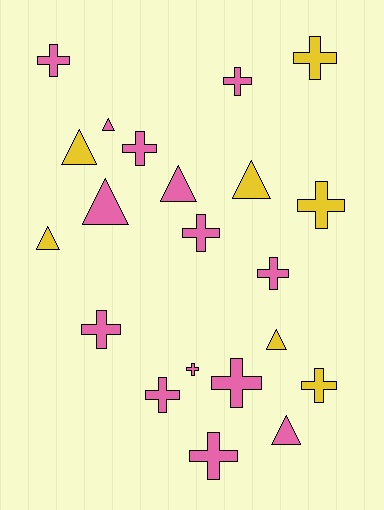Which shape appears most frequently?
Cross, with 13 objects.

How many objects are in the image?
There are 21 objects.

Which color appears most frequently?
Pink, with 14 objects.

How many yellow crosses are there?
There are 3 yellow crosses.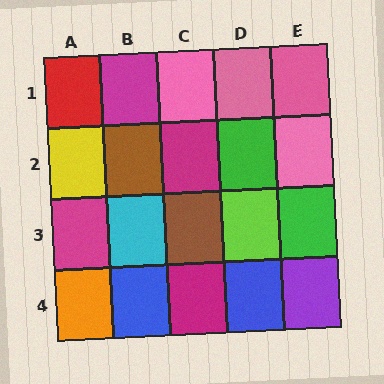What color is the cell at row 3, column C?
Brown.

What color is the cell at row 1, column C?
Pink.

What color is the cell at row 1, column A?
Red.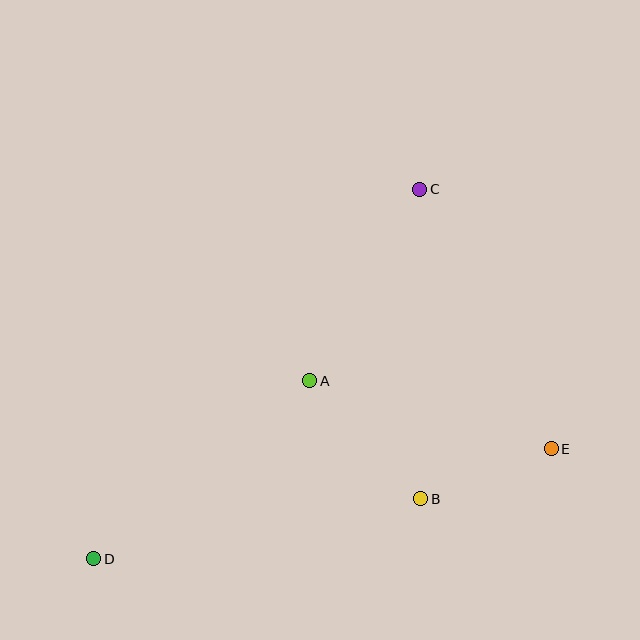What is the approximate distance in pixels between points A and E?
The distance between A and E is approximately 251 pixels.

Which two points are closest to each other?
Points B and E are closest to each other.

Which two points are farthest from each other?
Points C and D are farthest from each other.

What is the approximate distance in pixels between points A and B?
The distance between A and B is approximately 162 pixels.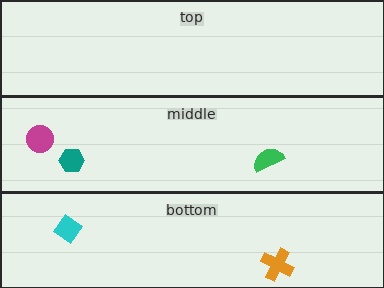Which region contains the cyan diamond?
The bottom region.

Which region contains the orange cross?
The bottom region.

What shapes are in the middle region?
The teal hexagon, the green semicircle, the magenta circle.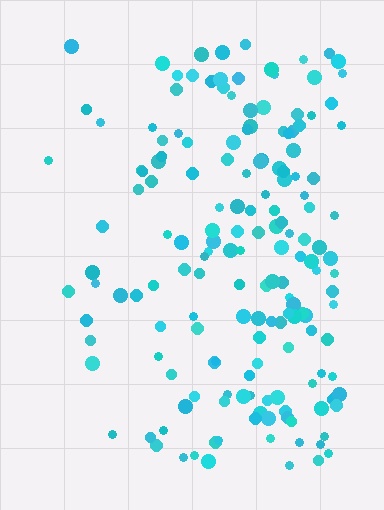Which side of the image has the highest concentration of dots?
The right.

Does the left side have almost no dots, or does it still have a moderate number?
Still a moderate number, just noticeably fewer than the right.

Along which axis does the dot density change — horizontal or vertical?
Horizontal.